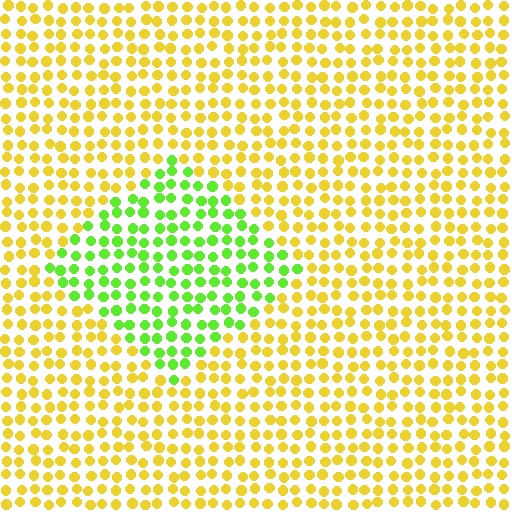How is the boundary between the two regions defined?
The boundary is defined purely by a slight shift in hue (about 53 degrees). Spacing, size, and orientation are identical on both sides.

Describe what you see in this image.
The image is filled with small yellow elements in a uniform arrangement. A diamond-shaped region is visible where the elements are tinted to a slightly different hue, forming a subtle color boundary.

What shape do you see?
I see a diamond.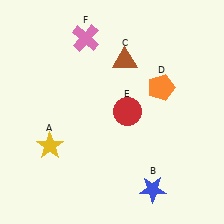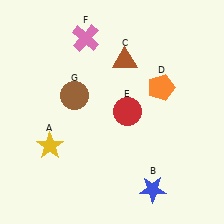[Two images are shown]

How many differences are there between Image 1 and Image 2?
There is 1 difference between the two images.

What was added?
A brown circle (G) was added in Image 2.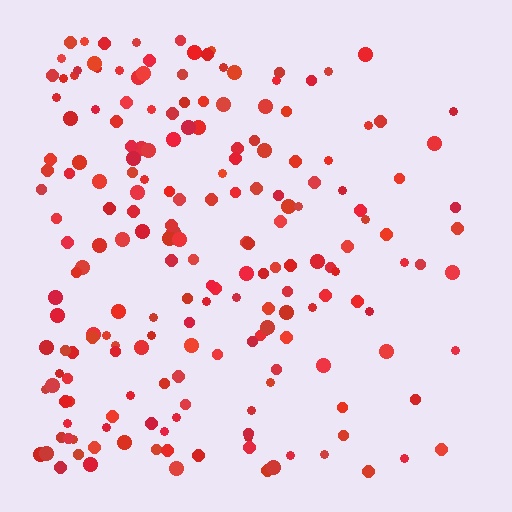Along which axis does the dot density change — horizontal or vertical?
Horizontal.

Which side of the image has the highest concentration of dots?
The left.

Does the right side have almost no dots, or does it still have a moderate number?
Still a moderate number, just noticeably fewer than the left.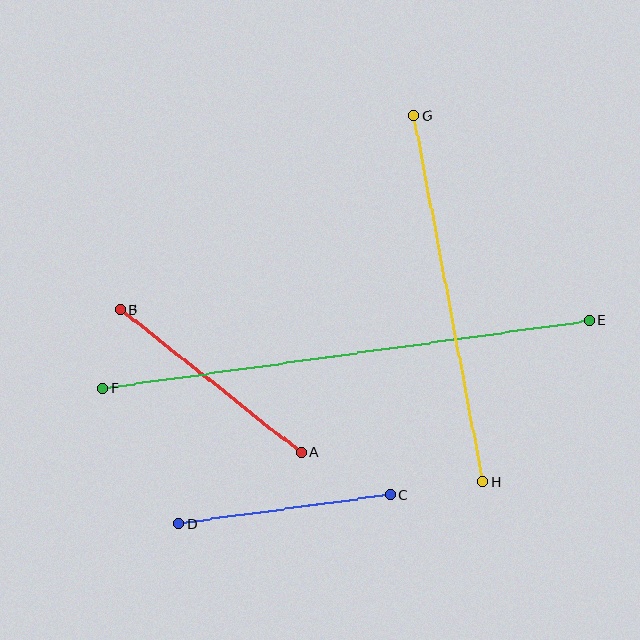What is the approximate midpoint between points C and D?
The midpoint is at approximately (284, 509) pixels.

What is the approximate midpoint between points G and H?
The midpoint is at approximately (449, 298) pixels.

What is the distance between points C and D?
The distance is approximately 214 pixels.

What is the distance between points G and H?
The distance is approximately 373 pixels.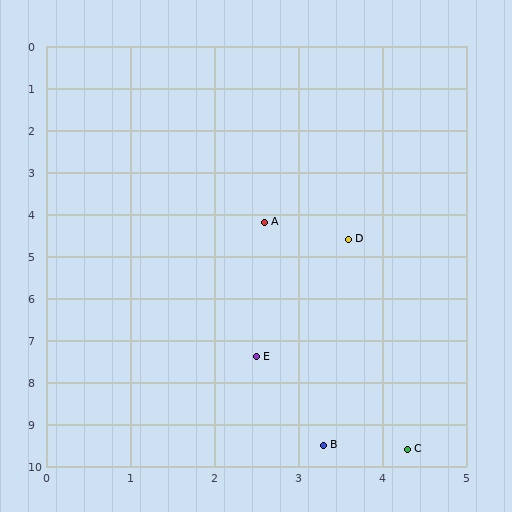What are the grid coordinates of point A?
Point A is at approximately (2.6, 4.2).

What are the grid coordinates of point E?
Point E is at approximately (2.5, 7.4).